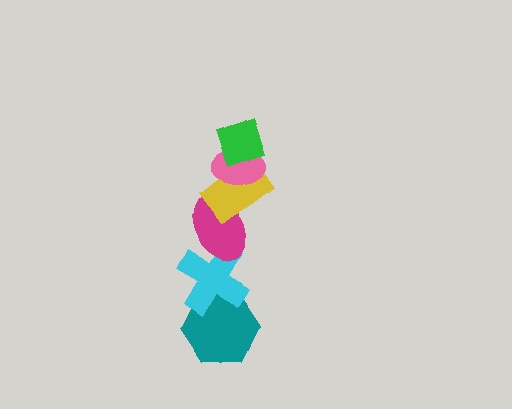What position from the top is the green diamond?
The green diamond is 1st from the top.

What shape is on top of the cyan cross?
The magenta ellipse is on top of the cyan cross.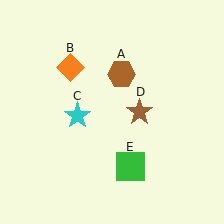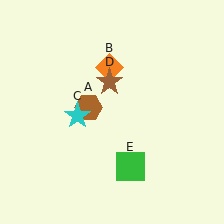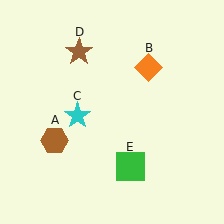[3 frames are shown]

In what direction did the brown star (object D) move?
The brown star (object D) moved up and to the left.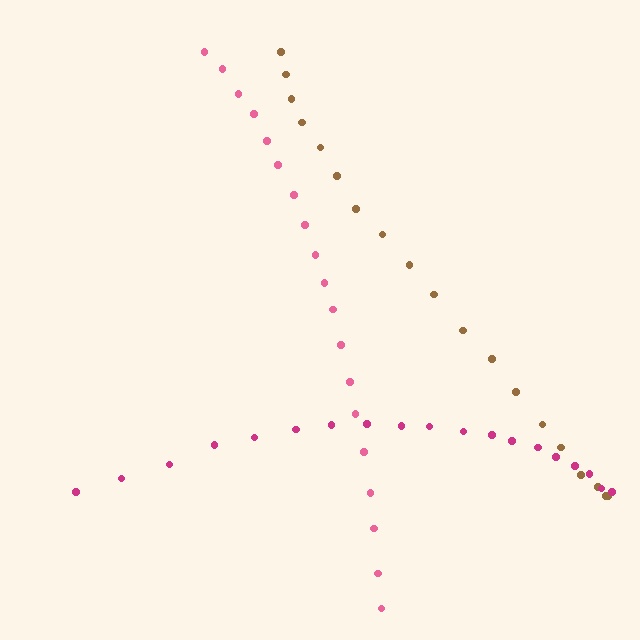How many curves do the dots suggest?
There are 3 distinct paths.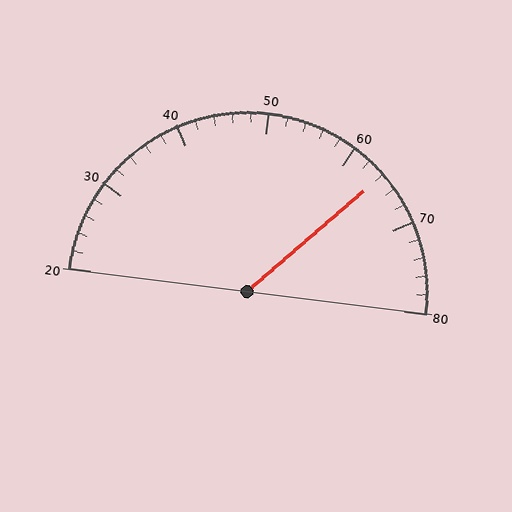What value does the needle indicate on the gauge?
The needle indicates approximately 64.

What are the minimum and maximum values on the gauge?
The gauge ranges from 20 to 80.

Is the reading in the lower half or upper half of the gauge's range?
The reading is in the upper half of the range (20 to 80).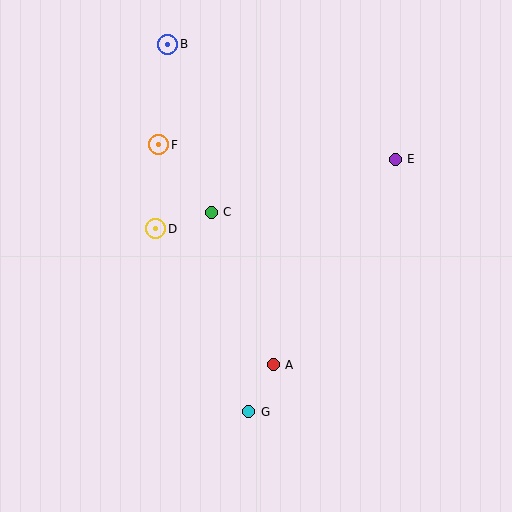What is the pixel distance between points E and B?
The distance between E and B is 255 pixels.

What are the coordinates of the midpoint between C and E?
The midpoint between C and E is at (303, 186).